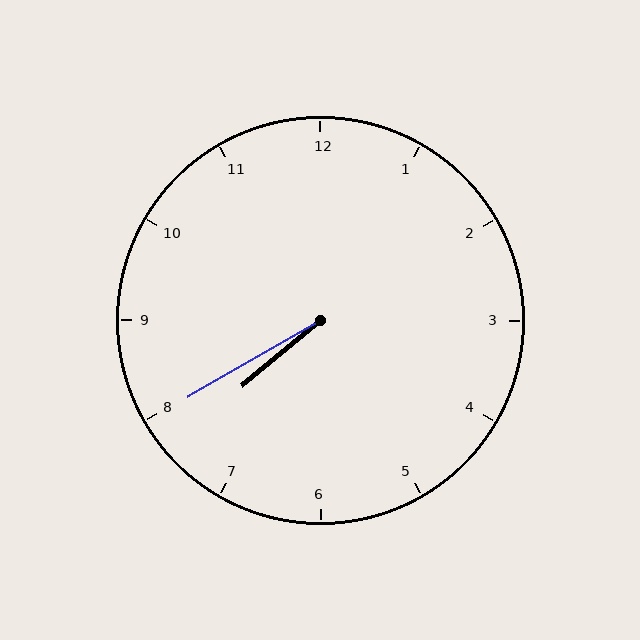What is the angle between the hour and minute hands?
Approximately 10 degrees.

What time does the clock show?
7:40.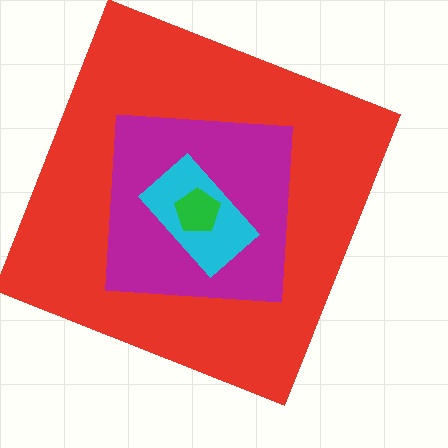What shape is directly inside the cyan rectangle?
The green pentagon.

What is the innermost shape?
The green pentagon.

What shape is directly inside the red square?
The magenta square.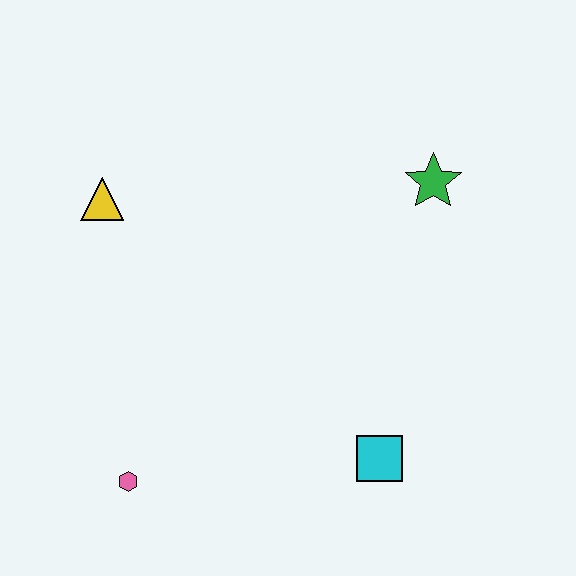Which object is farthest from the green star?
The pink hexagon is farthest from the green star.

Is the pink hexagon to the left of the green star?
Yes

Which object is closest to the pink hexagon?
The cyan square is closest to the pink hexagon.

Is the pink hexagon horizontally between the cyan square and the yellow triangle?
Yes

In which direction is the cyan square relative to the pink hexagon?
The cyan square is to the right of the pink hexagon.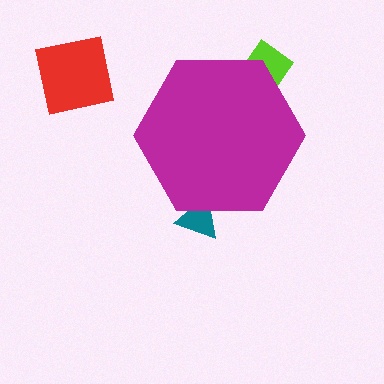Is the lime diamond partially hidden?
Yes, the lime diamond is partially hidden behind the magenta hexagon.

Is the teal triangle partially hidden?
Yes, the teal triangle is partially hidden behind the magenta hexagon.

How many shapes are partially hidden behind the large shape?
2 shapes are partially hidden.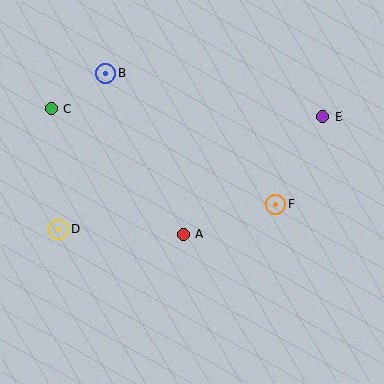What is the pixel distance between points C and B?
The distance between C and B is 65 pixels.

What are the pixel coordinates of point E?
Point E is at (323, 117).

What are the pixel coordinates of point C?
Point C is at (51, 109).